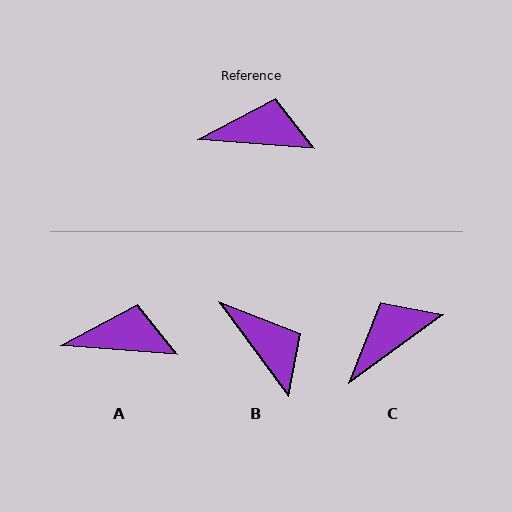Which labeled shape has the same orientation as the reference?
A.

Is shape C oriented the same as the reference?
No, it is off by about 41 degrees.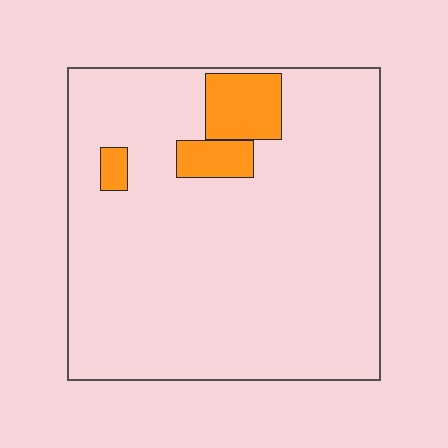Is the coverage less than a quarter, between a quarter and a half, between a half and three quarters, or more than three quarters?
Less than a quarter.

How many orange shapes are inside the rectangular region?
3.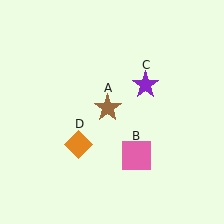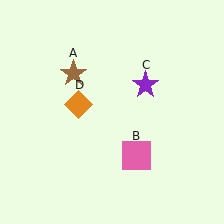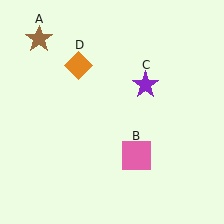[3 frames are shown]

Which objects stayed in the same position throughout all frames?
Pink square (object B) and purple star (object C) remained stationary.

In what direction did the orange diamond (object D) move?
The orange diamond (object D) moved up.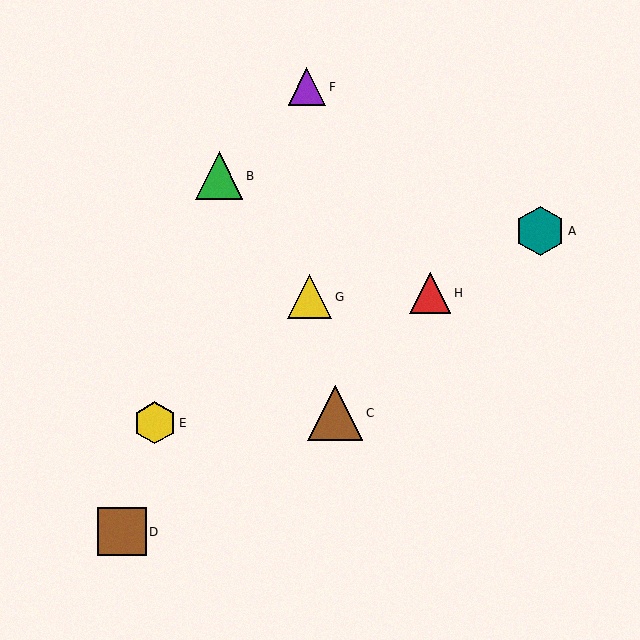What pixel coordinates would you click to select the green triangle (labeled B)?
Click at (219, 176) to select the green triangle B.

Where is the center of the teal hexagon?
The center of the teal hexagon is at (540, 231).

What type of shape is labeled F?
Shape F is a purple triangle.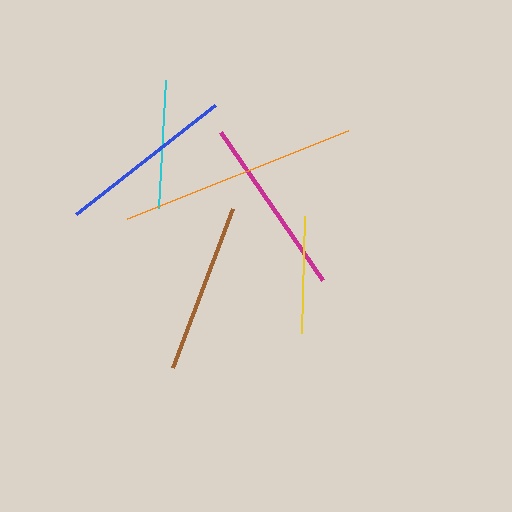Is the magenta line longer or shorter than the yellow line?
The magenta line is longer than the yellow line.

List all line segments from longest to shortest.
From longest to shortest: orange, magenta, blue, brown, cyan, yellow.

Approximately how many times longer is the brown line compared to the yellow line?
The brown line is approximately 1.4 times the length of the yellow line.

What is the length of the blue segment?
The blue segment is approximately 177 pixels long.